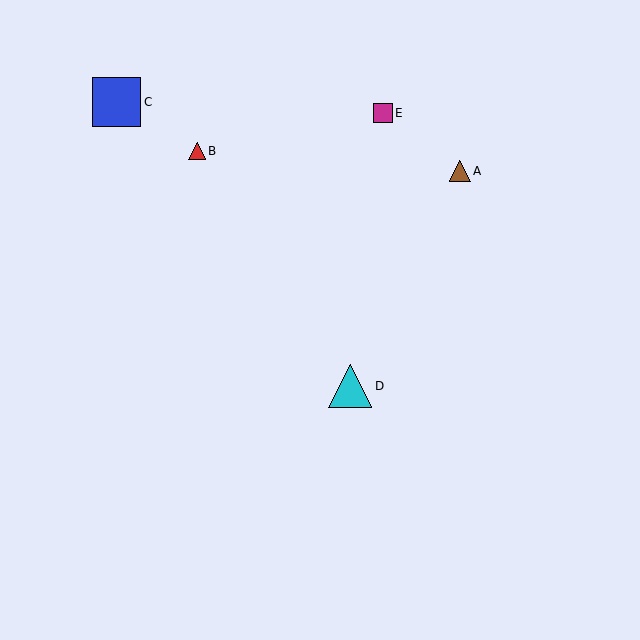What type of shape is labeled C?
Shape C is a blue square.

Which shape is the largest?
The blue square (labeled C) is the largest.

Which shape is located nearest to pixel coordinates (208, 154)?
The red triangle (labeled B) at (197, 151) is nearest to that location.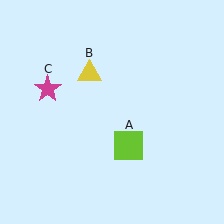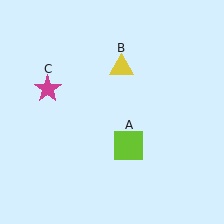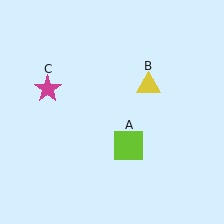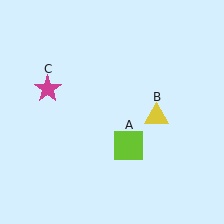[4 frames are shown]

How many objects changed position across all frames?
1 object changed position: yellow triangle (object B).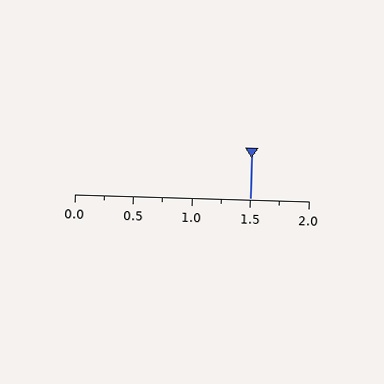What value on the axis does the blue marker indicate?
The marker indicates approximately 1.5.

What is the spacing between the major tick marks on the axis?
The major ticks are spaced 0.5 apart.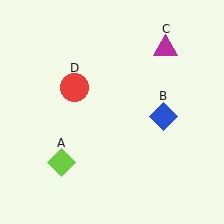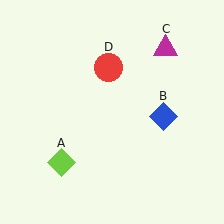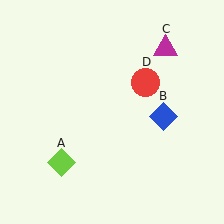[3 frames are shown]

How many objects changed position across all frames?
1 object changed position: red circle (object D).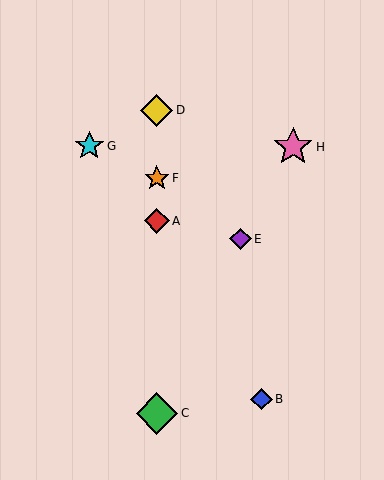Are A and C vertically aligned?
Yes, both are at x≈157.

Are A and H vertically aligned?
No, A is at x≈157 and H is at x≈293.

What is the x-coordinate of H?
Object H is at x≈293.